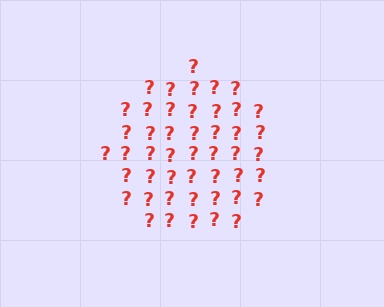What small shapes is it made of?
It is made of small question marks.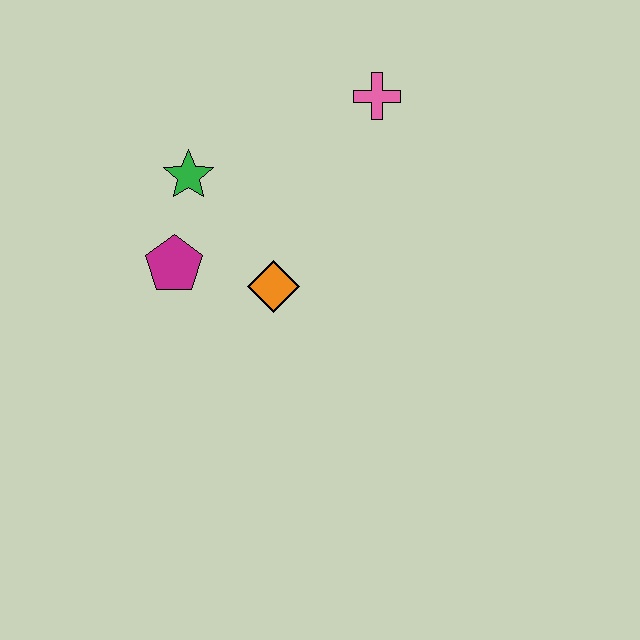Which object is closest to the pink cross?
The green star is closest to the pink cross.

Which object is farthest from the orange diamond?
The pink cross is farthest from the orange diamond.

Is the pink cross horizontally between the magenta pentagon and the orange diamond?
No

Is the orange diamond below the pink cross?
Yes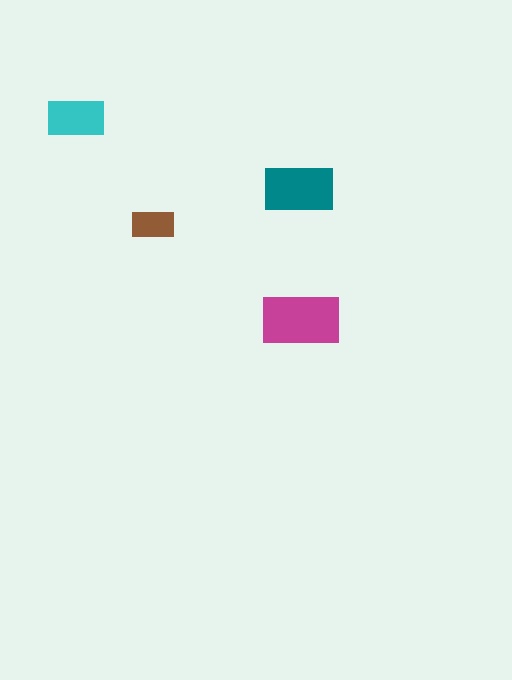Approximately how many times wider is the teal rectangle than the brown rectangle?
About 1.5 times wider.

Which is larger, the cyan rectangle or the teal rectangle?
The teal one.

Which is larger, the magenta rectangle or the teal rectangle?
The magenta one.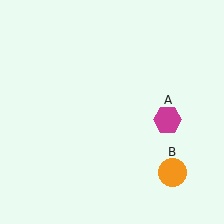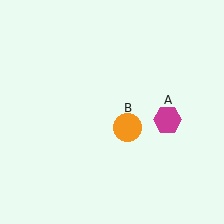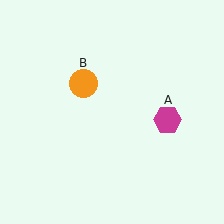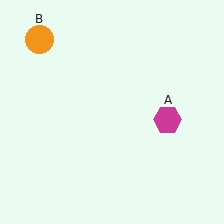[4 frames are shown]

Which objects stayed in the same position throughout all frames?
Magenta hexagon (object A) remained stationary.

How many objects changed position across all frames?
1 object changed position: orange circle (object B).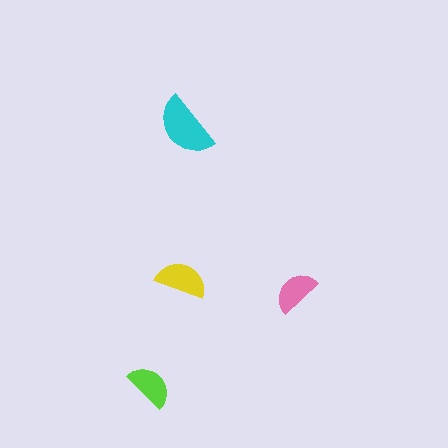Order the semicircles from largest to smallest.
the cyan one, the yellow one, the lime one, the pink one.